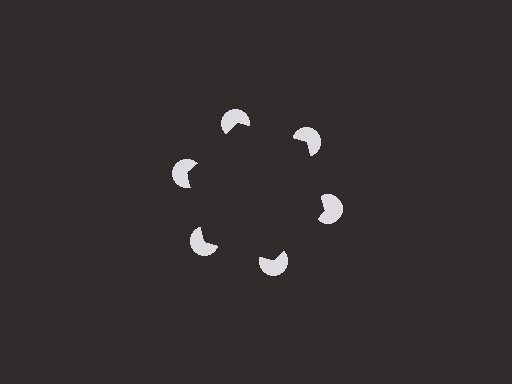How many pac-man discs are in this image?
There are 6 — one at each vertex of the illusory hexagon.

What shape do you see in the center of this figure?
An illusory hexagon — its edges are inferred from the aligned wedge cuts in the pac-man discs, not physically drawn.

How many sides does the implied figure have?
6 sides.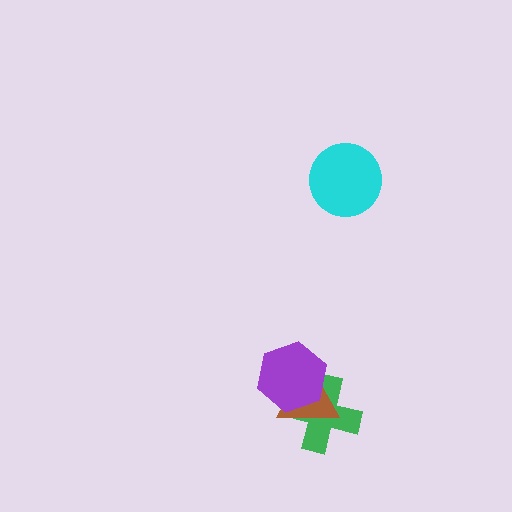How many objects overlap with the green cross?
2 objects overlap with the green cross.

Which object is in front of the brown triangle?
The purple hexagon is in front of the brown triangle.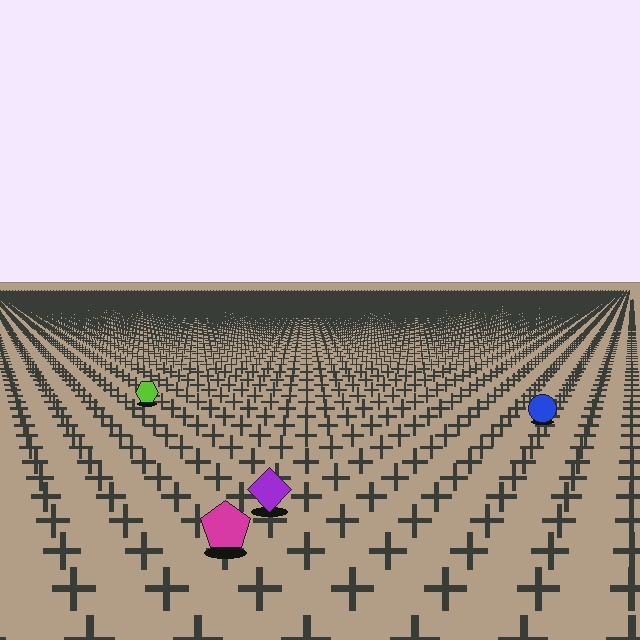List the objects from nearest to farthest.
From nearest to farthest: the magenta pentagon, the purple diamond, the blue circle, the lime hexagon.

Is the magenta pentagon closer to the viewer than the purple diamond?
Yes. The magenta pentagon is closer — you can tell from the texture gradient: the ground texture is coarser near it.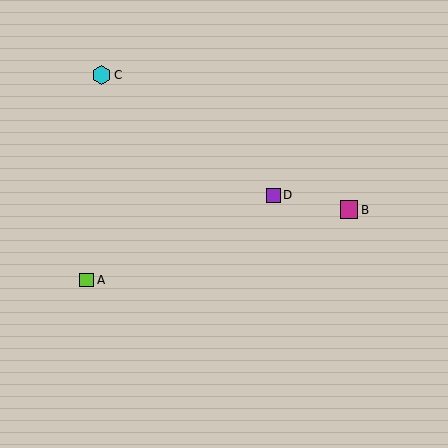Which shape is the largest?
The cyan hexagon (labeled C) is the largest.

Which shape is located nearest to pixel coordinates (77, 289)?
The lime square (labeled A) at (87, 280) is nearest to that location.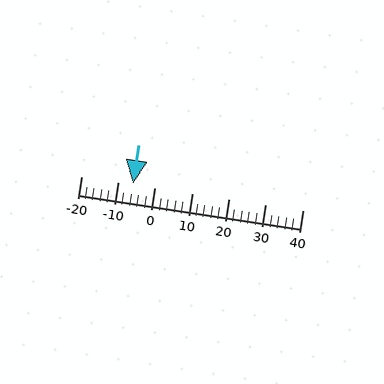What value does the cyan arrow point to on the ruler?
The cyan arrow points to approximately -6.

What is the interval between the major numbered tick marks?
The major tick marks are spaced 10 units apart.